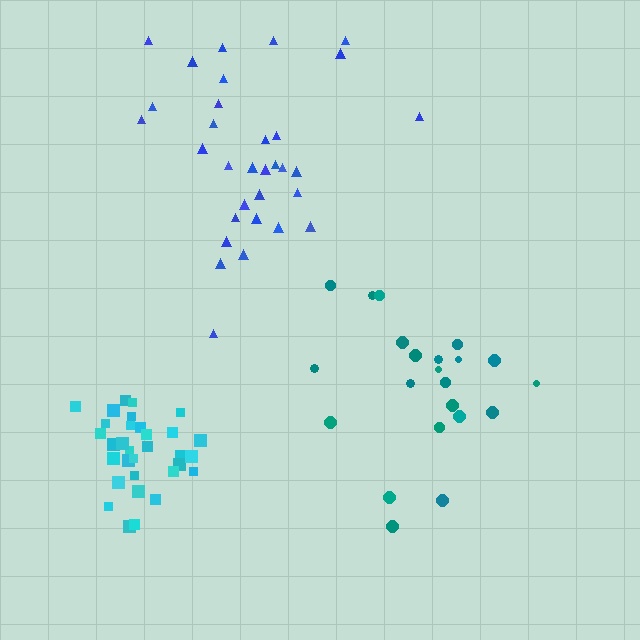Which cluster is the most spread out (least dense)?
Teal.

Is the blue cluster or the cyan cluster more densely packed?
Cyan.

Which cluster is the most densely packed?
Cyan.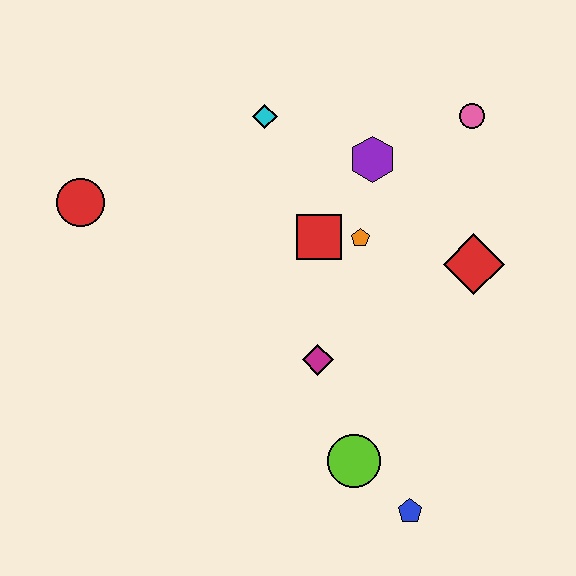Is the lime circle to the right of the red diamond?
No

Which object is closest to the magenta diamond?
The lime circle is closest to the magenta diamond.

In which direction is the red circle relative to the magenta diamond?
The red circle is to the left of the magenta diamond.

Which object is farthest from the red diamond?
The red circle is farthest from the red diamond.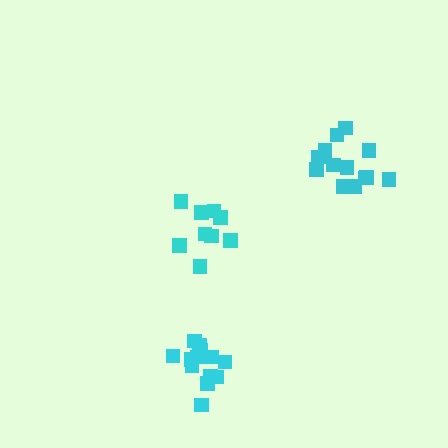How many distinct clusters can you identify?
There are 3 distinct clusters.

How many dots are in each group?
Group 1: 10 dots, Group 2: 13 dots, Group 3: 13 dots (36 total).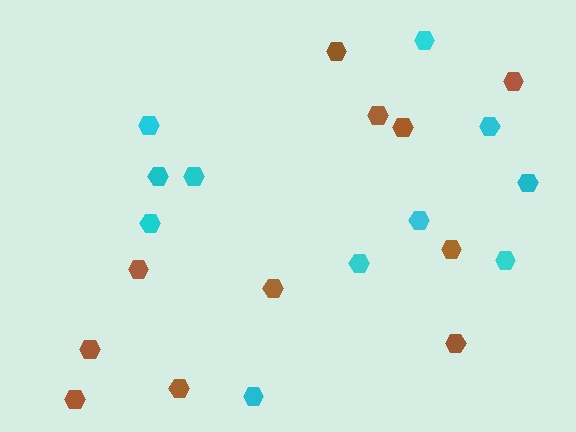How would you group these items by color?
There are 2 groups: one group of brown hexagons (11) and one group of cyan hexagons (11).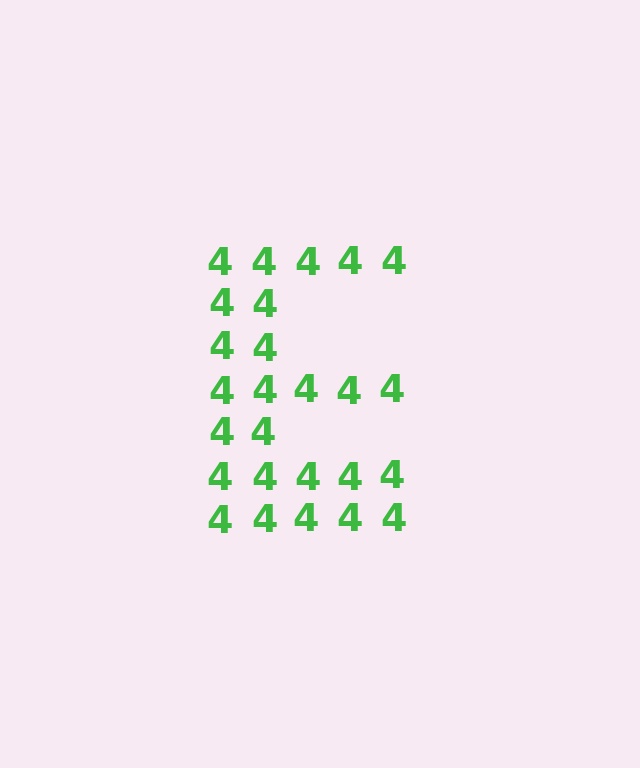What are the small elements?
The small elements are digit 4's.